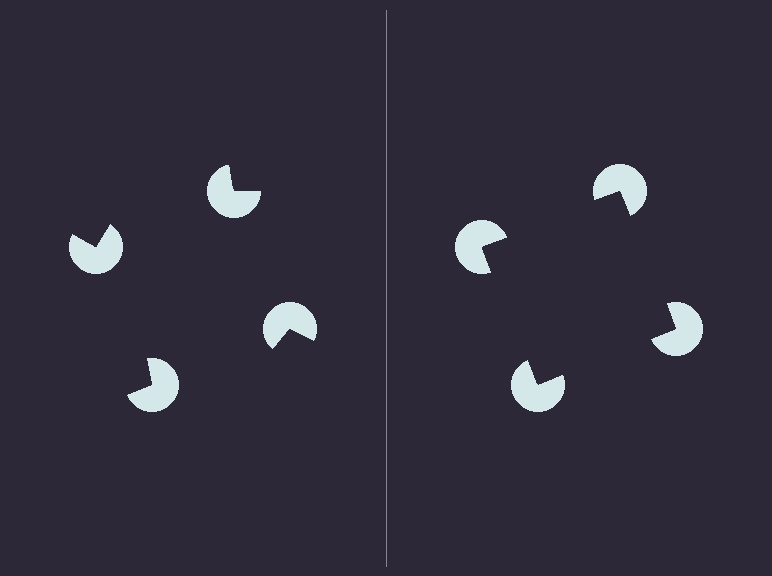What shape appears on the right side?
An illusory square.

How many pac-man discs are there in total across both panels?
8 — 4 on each side.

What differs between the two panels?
The pac-man discs are positioned identically on both sides; only the wedge orientations differ. On the right they align to a square; on the left they are misaligned.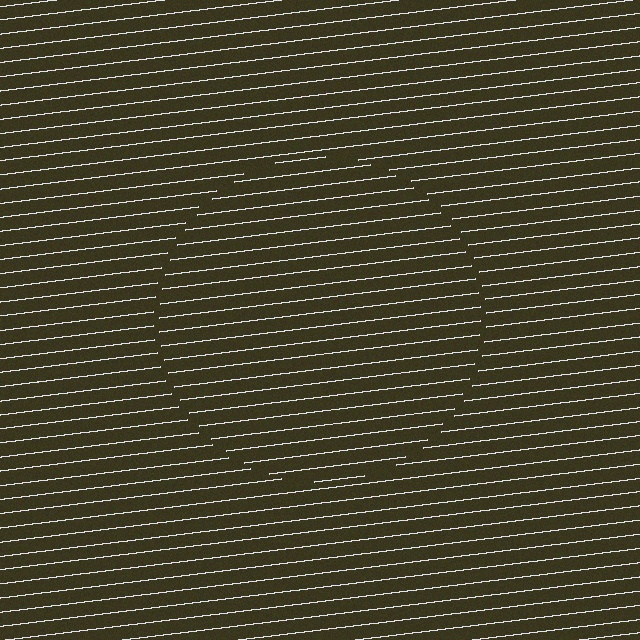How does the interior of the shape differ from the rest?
The interior of the shape contains the same grating, shifted by half a period — the contour is defined by the phase discontinuity where line-ends from the inner and outer gratings abut.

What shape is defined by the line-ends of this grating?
An illusory circle. The interior of the shape contains the same grating, shifted by half a period — the contour is defined by the phase discontinuity where line-ends from the inner and outer gratings abut.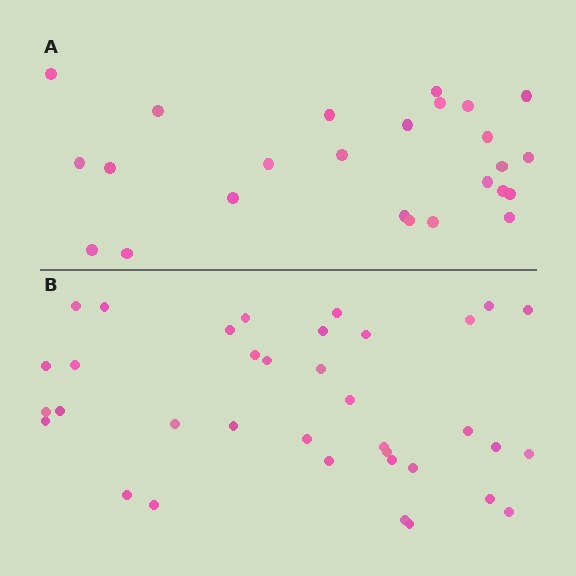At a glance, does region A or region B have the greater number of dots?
Region B (the bottom region) has more dots.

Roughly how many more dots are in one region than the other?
Region B has roughly 12 or so more dots than region A.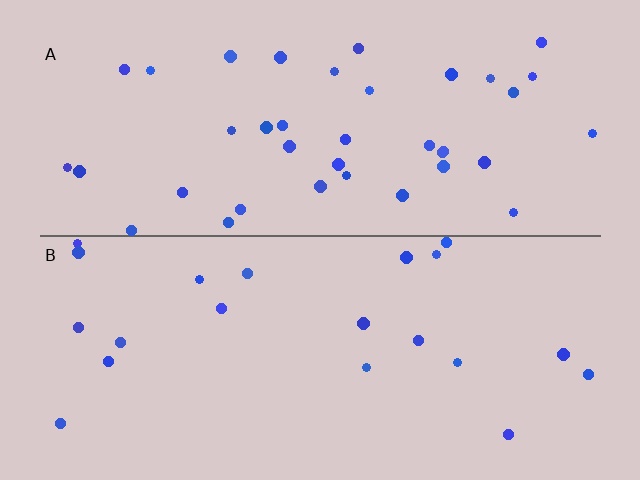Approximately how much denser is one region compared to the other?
Approximately 1.9× — region A over region B.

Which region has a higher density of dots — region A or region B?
A (the top).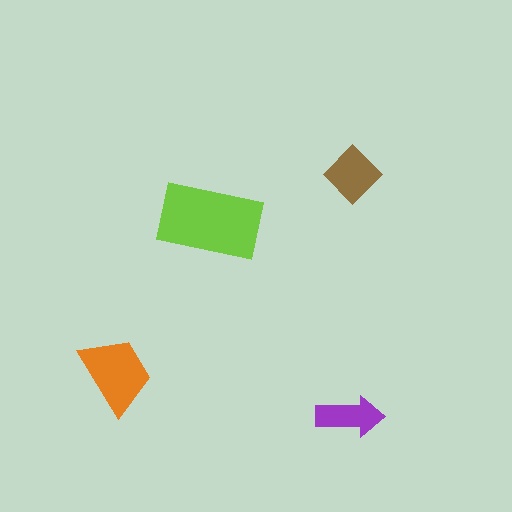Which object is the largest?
The lime rectangle.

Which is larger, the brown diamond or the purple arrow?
The brown diamond.